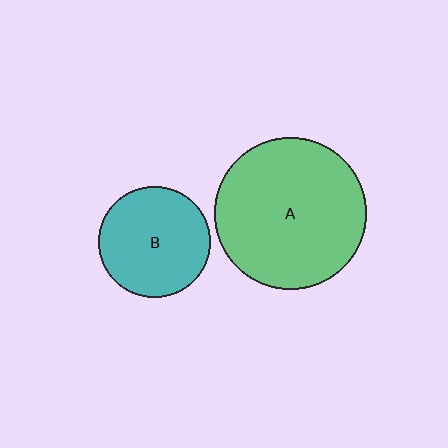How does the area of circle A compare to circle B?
Approximately 1.9 times.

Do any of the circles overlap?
No, none of the circles overlap.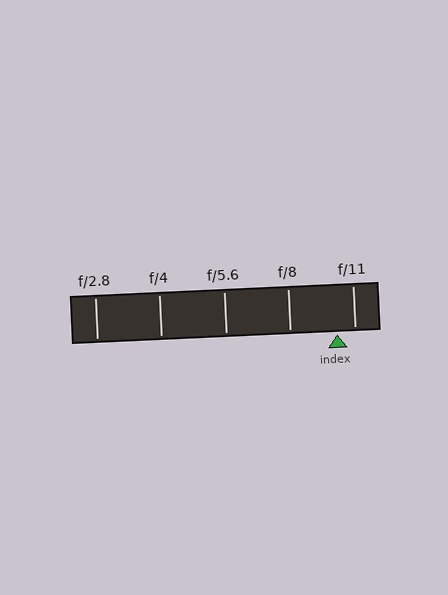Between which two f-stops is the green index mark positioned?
The index mark is between f/8 and f/11.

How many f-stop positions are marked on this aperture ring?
There are 5 f-stop positions marked.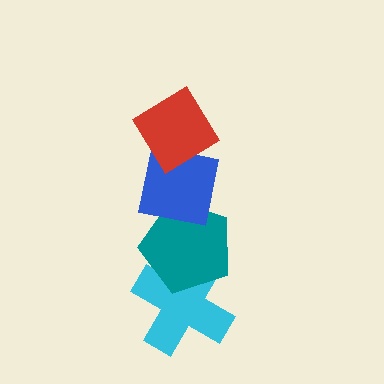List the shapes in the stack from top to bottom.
From top to bottom: the red diamond, the blue square, the teal pentagon, the cyan cross.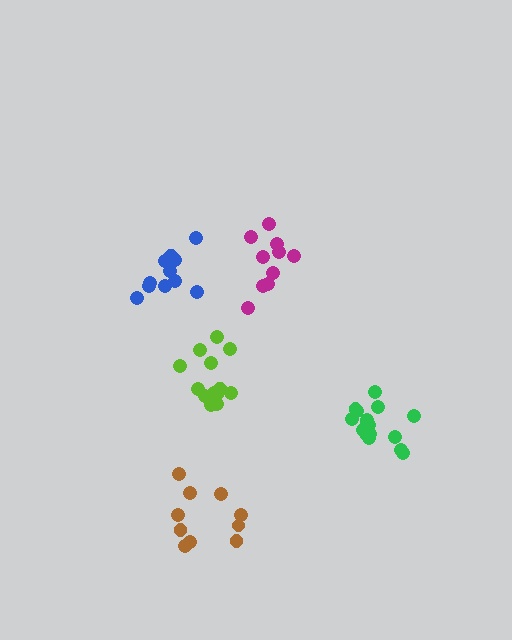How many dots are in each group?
Group 1: 16 dots, Group 2: 13 dots, Group 3: 10 dots, Group 4: 10 dots, Group 5: 11 dots (60 total).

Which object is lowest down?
The brown cluster is bottommost.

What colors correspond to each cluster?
The clusters are colored: green, lime, magenta, brown, blue.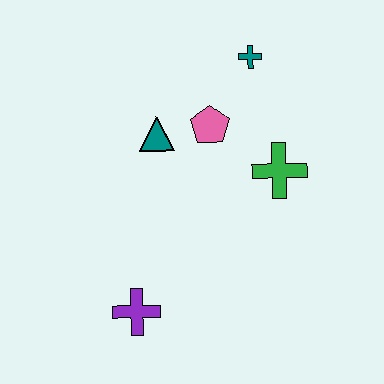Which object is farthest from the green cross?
The purple cross is farthest from the green cross.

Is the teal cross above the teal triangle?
Yes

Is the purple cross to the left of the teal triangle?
Yes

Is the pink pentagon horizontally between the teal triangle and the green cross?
Yes